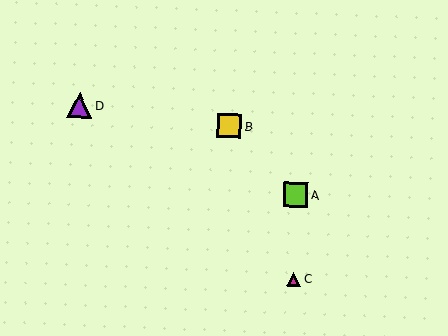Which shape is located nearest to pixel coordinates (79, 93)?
The purple triangle (labeled D) at (79, 105) is nearest to that location.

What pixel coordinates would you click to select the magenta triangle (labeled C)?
Click at (293, 279) to select the magenta triangle C.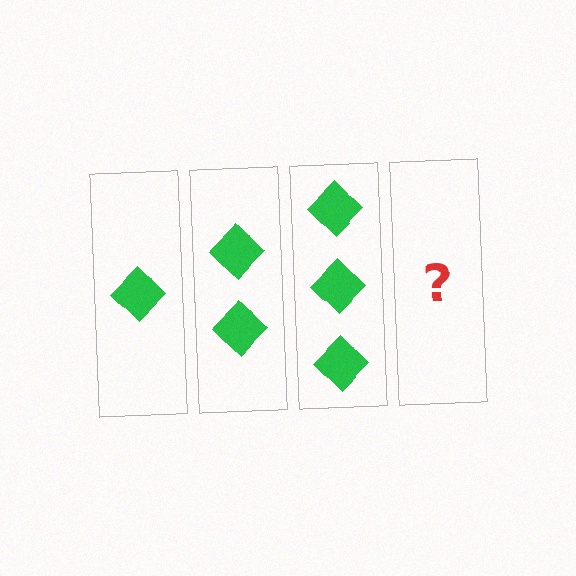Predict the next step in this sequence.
The next step is 4 diamonds.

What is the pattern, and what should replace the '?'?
The pattern is that each step adds one more diamond. The '?' should be 4 diamonds.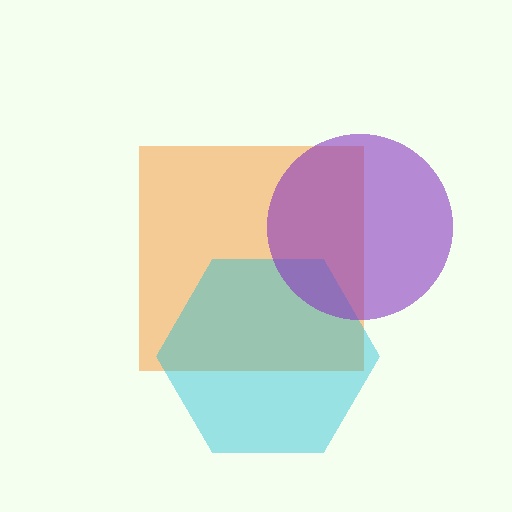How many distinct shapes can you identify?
There are 3 distinct shapes: an orange square, a cyan hexagon, a purple circle.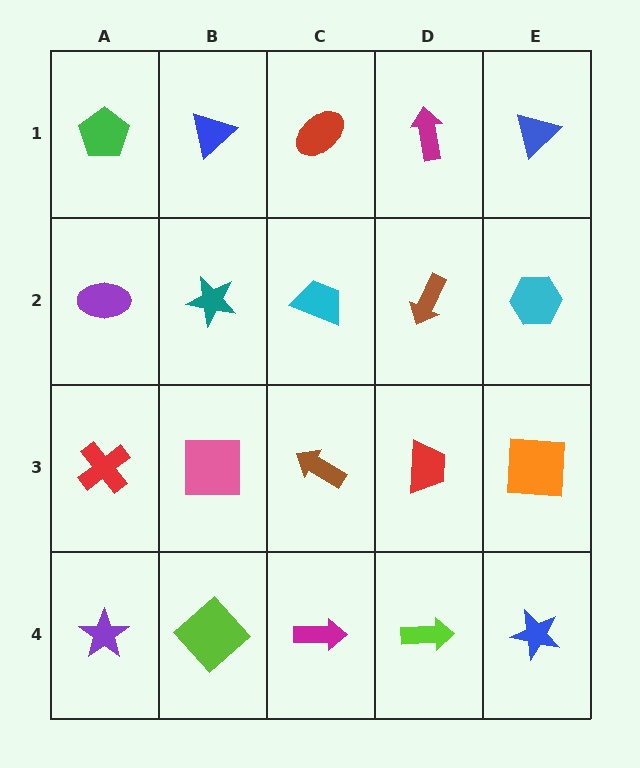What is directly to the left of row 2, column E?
A brown arrow.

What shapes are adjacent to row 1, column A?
A purple ellipse (row 2, column A), a blue triangle (row 1, column B).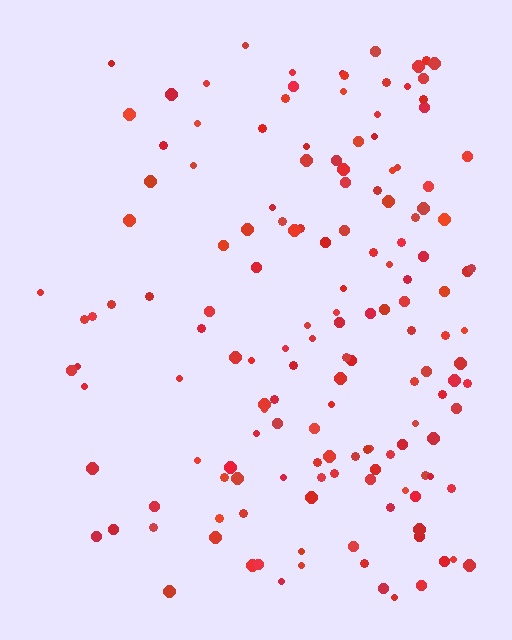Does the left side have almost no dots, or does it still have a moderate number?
Still a moderate number, just noticeably fewer than the right.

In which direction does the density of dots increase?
From left to right, with the right side densest.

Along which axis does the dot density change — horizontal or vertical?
Horizontal.